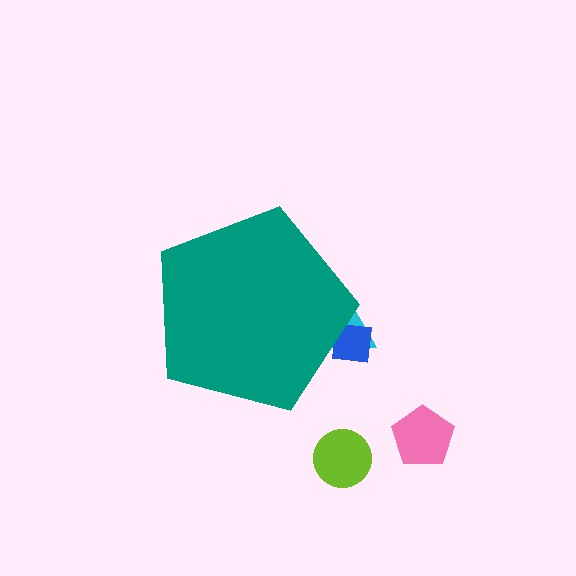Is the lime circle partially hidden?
No, the lime circle is fully visible.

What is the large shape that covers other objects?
A teal pentagon.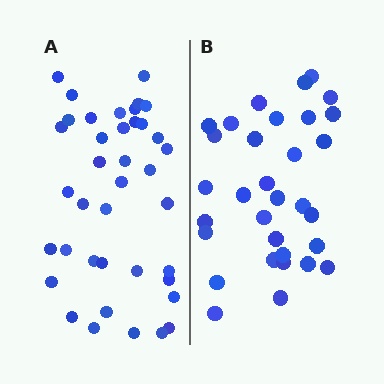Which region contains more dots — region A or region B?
Region A (the left region) has more dots.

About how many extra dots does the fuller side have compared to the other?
Region A has roughly 8 or so more dots than region B.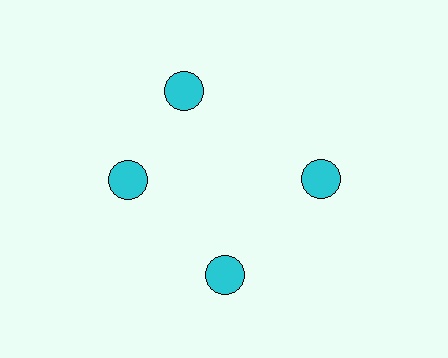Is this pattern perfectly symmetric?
No. The 4 cyan circles are arranged in a ring, but one element near the 12 o'clock position is rotated out of alignment along the ring, breaking the 4-fold rotational symmetry.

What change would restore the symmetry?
The symmetry would be restored by rotating it back into even spacing with its neighbors so that all 4 circles sit at equal angles and equal distance from the center.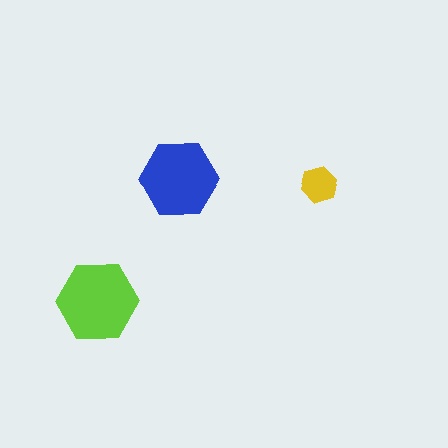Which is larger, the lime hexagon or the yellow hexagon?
The lime one.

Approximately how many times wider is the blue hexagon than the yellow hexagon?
About 2 times wider.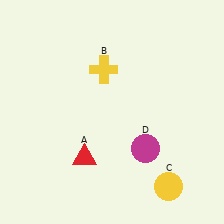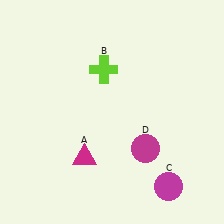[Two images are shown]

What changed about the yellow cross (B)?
In Image 1, B is yellow. In Image 2, it changed to lime.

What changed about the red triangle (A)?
In Image 1, A is red. In Image 2, it changed to magenta.